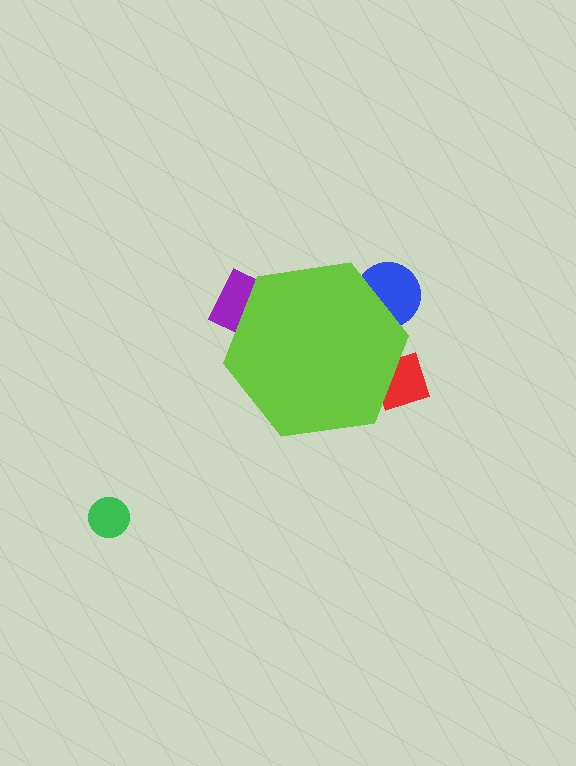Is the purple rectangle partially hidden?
Yes, the purple rectangle is partially hidden behind the lime hexagon.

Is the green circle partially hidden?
No, the green circle is fully visible.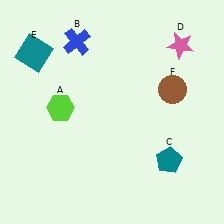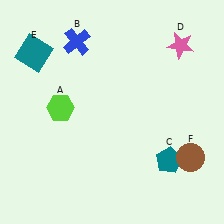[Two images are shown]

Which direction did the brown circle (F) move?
The brown circle (F) moved down.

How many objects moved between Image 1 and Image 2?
1 object moved between the two images.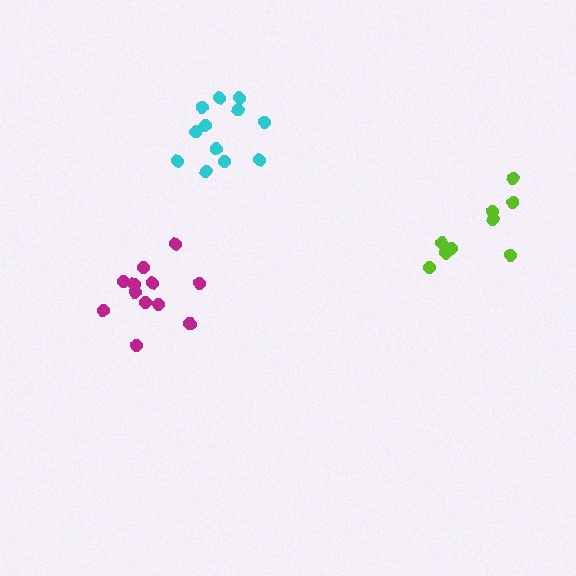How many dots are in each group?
Group 1: 12 dots, Group 2: 12 dots, Group 3: 9 dots (33 total).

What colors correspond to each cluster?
The clusters are colored: magenta, cyan, lime.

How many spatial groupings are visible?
There are 3 spatial groupings.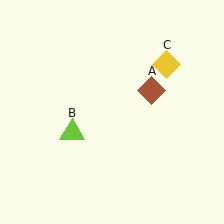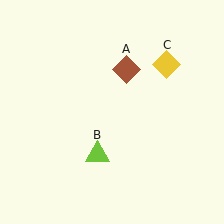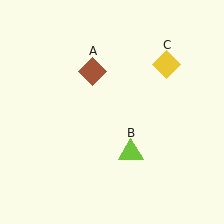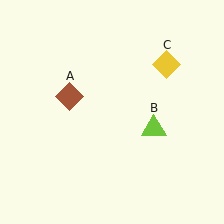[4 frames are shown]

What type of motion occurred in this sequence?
The brown diamond (object A), lime triangle (object B) rotated counterclockwise around the center of the scene.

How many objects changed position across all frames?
2 objects changed position: brown diamond (object A), lime triangle (object B).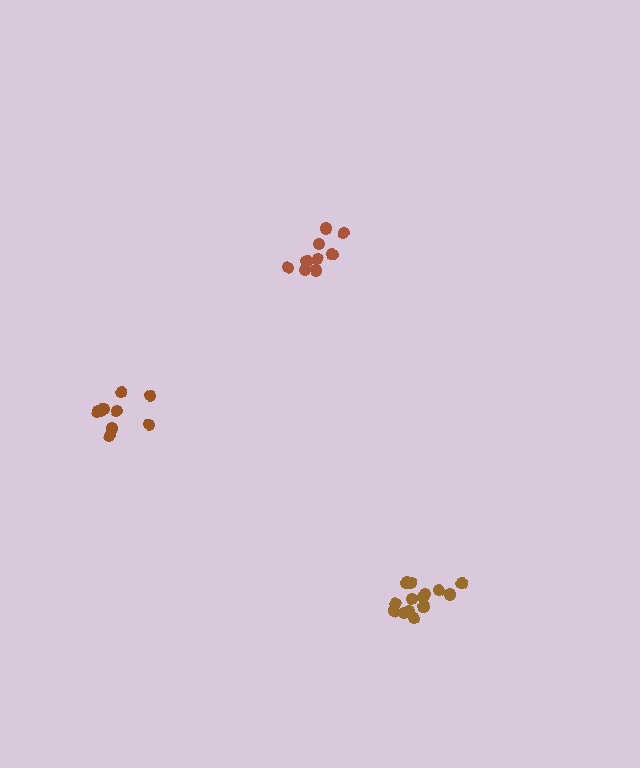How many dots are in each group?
Group 1: 9 dots, Group 2: 14 dots, Group 3: 9 dots (32 total).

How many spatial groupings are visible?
There are 3 spatial groupings.